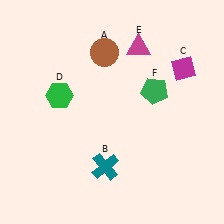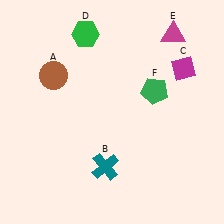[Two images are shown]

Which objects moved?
The objects that moved are: the brown circle (A), the green hexagon (D), the magenta triangle (E).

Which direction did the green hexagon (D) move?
The green hexagon (D) moved up.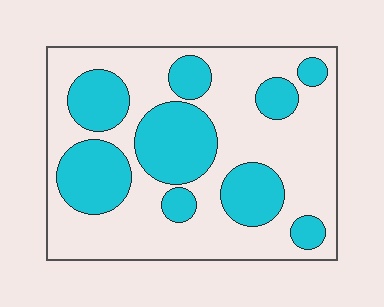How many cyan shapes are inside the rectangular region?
9.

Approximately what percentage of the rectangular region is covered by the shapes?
Approximately 35%.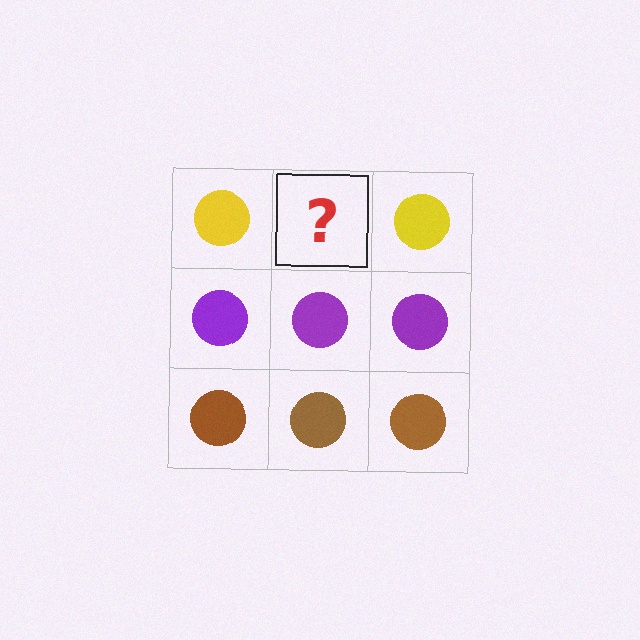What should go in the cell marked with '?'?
The missing cell should contain a yellow circle.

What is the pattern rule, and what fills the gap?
The rule is that each row has a consistent color. The gap should be filled with a yellow circle.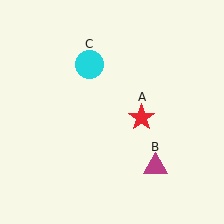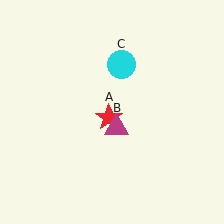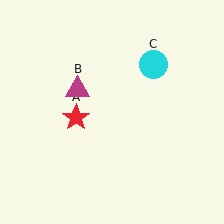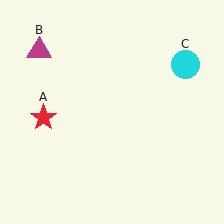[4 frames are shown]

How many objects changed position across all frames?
3 objects changed position: red star (object A), magenta triangle (object B), cyan circle (object C).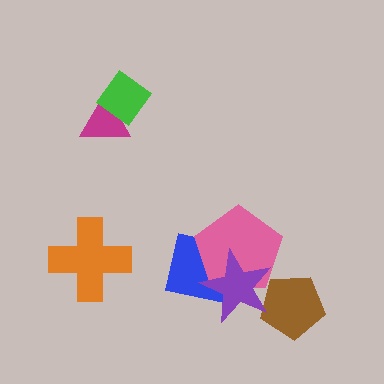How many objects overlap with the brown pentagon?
1 object overlaps with the brown pentagon.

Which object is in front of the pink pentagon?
The purple star is in front of the pink pentagon.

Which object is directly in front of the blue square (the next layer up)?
The pink pentagon is directly in front of the blue square.